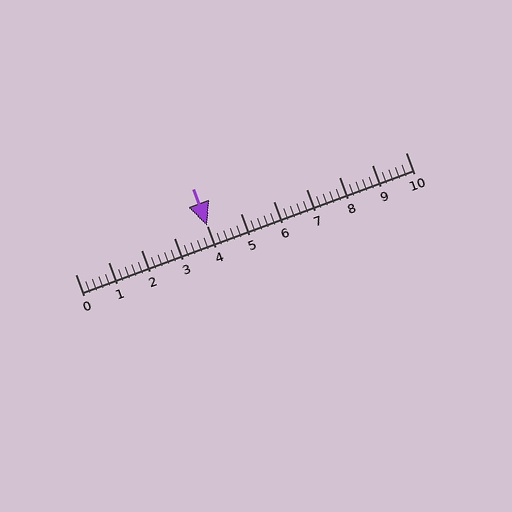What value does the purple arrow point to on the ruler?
The purple arrow points to approximately 4.0.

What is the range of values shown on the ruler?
The ruler shows values from 0 to 10.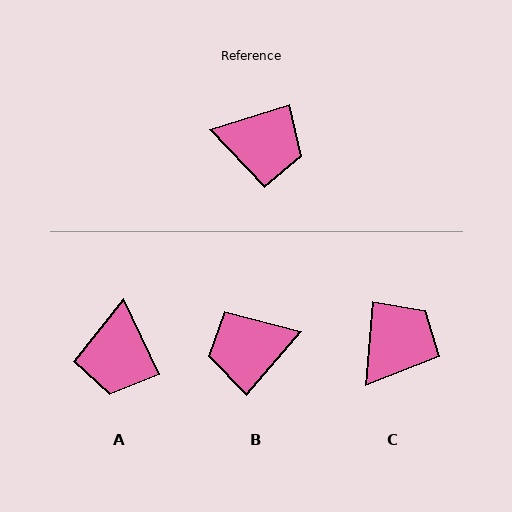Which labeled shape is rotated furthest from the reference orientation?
B, about 148 degrees away.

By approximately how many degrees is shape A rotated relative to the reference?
Approximately 82 degrees clockwise.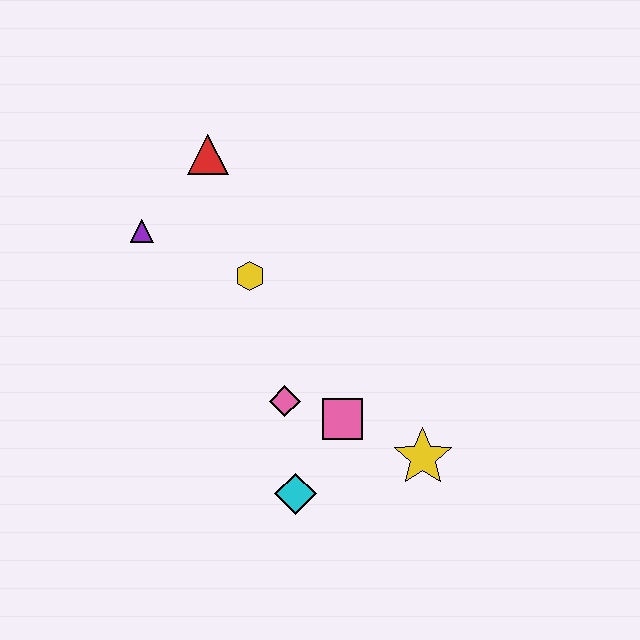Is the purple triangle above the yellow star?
Yes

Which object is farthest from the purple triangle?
The yellow star is farthest from the purple triangle.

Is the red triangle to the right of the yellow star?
No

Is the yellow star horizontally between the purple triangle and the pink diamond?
No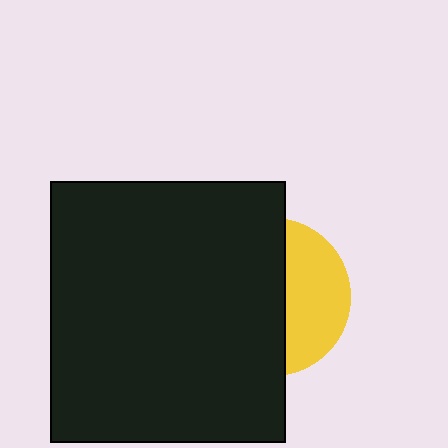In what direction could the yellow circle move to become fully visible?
The yellow circle could move right. That would shift it out from behind the black rectangle entirely.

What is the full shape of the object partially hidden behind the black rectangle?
The partially hidden object is a yellow circle.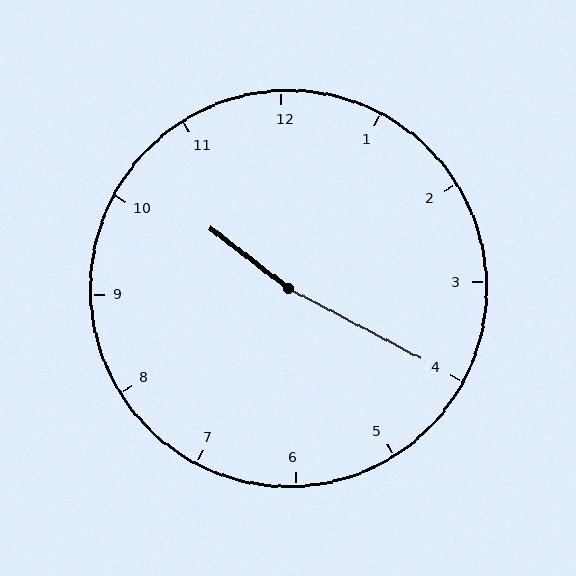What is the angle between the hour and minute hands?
Approximately 170 degrees.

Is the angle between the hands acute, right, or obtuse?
It is obtuse.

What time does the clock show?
10:20.